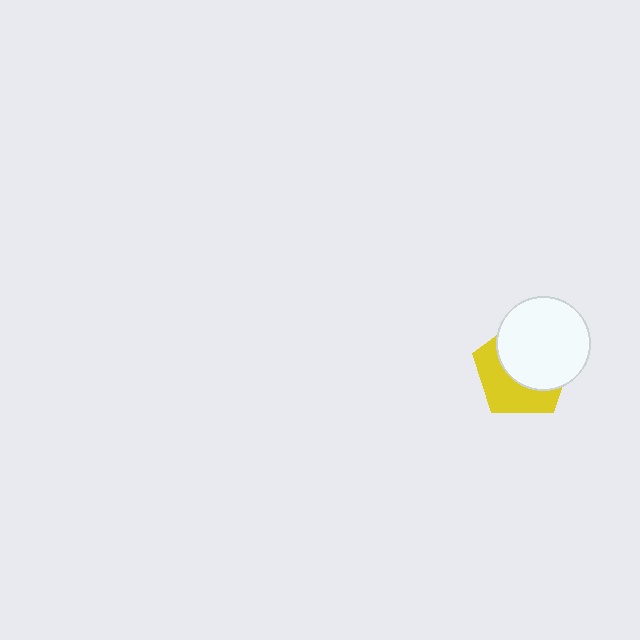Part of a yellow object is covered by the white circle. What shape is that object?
It is a pentagon.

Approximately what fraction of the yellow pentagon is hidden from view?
Roughly 57% of the yellow pentagon is hidden behind the white circle.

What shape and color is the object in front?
The object in front is a white circle.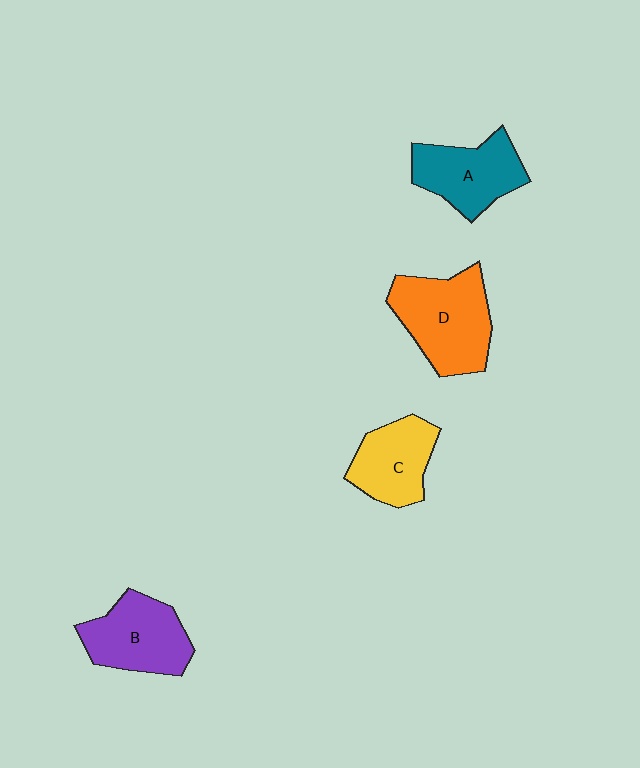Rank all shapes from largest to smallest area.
From largest to smallest: D (orange), B (purple), A (teal), C (yellow).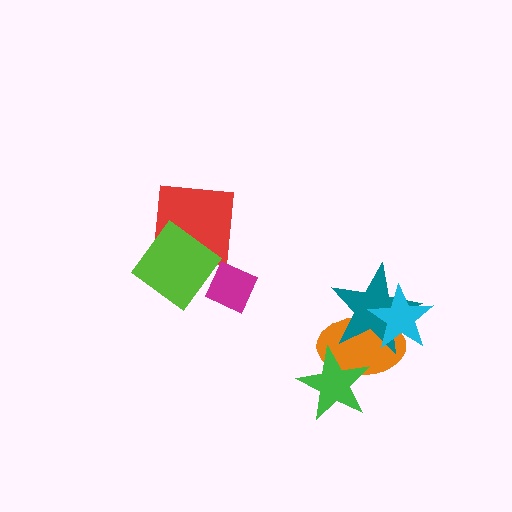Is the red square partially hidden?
Yes, it is partially covered by another shape.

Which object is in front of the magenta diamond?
The lime diamond is in front of the magenta diamond.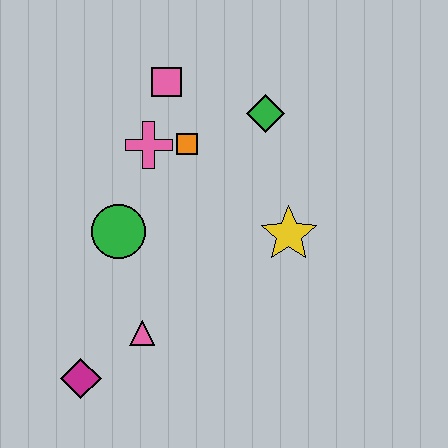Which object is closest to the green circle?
The pink cross is closest to the green circle.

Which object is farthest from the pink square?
The magenta diamond is farthest from the pink square.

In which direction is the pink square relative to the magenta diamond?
The pink square is above the magenta diamond.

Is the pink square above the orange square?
Yes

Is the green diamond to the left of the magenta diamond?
No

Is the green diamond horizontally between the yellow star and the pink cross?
Yes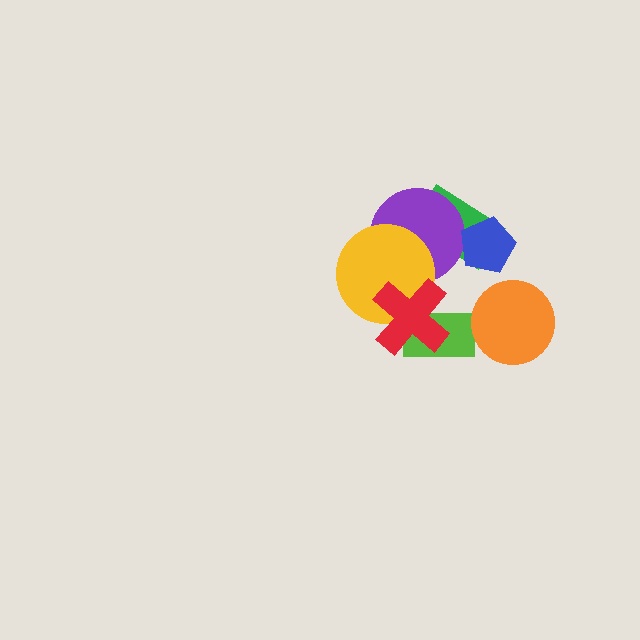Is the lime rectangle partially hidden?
Yes, it is partially covered by another shape.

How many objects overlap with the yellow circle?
2 objects overlap with the yellow circle.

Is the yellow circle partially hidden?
Yes, it is partially covered by another shape.